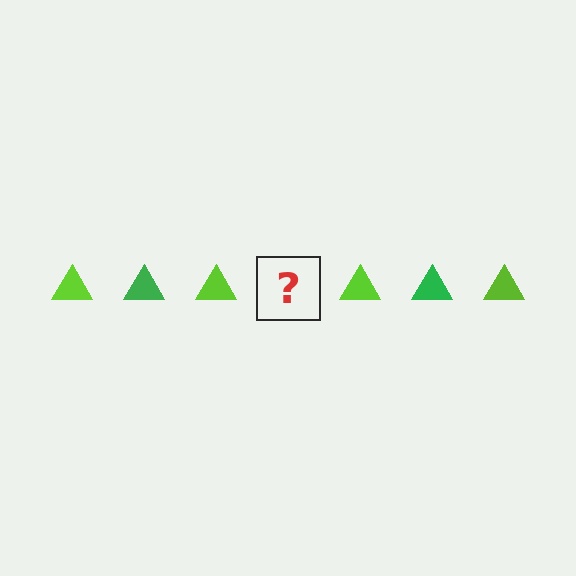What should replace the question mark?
The question mark should be replaced with a green triangle.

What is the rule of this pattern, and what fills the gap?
The rule is that the pattern cycles through lime, green triangles. The gap should be filled with a green triangle.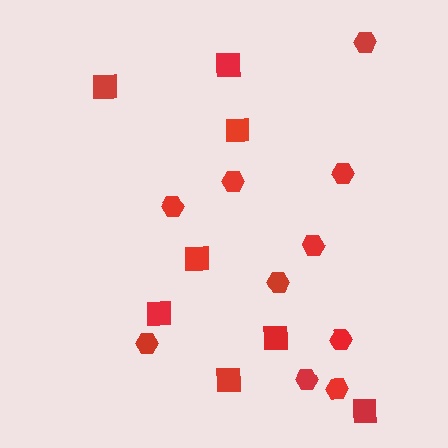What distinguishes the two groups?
There are 2 groups: one group of hexagons (10) and one group of squares (8).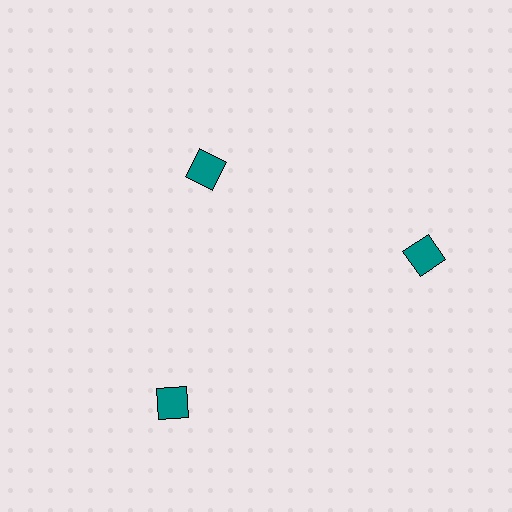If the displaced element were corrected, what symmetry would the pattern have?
It would have 3-fold rotational symmetry — the pattern would map onto itself every 120 degrees.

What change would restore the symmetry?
The symmetry would be restored by moving it outward, back onto the ring so that all 3 diamonds sit at equal angles and equal distance from the center.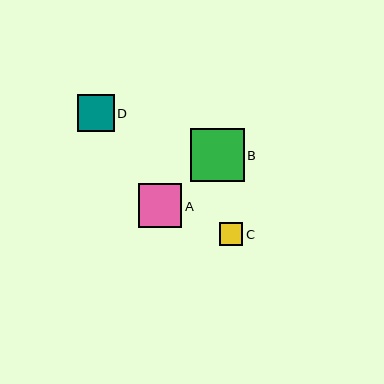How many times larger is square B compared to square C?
Square B is approximately 2.3 times the size of square C.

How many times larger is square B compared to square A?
Square B is approximately 1.2 times the size of square A.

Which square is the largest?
Square B is the largest with a size of approximately 53 pixels.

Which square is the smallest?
Square C is the smallest with a size of approximately 24 pixels.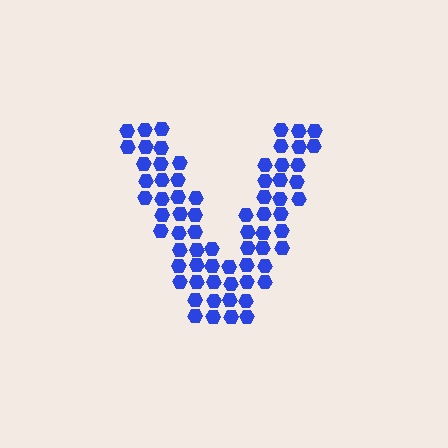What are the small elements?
The small elements are hexagons.